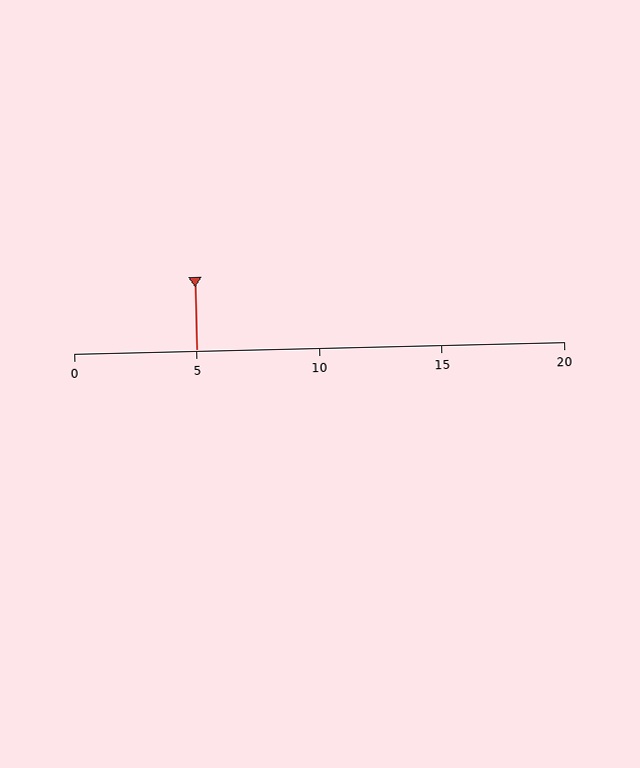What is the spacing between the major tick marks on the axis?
The major ticks are spaced 5 apart.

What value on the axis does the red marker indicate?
The marker indicates approximately 5.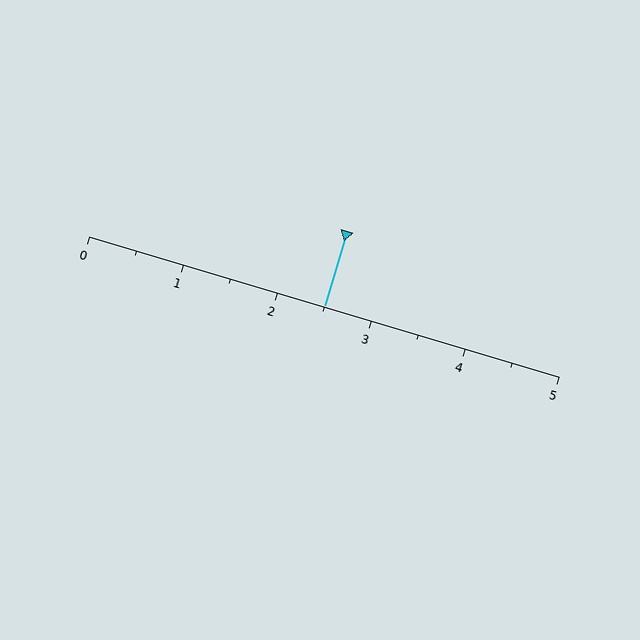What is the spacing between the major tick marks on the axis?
The major ticks are spaced 1 apart.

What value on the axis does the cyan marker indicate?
The marker indicates approximately 2.5.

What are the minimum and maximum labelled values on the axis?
The axis runs from 0 to 5.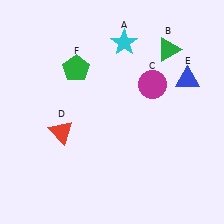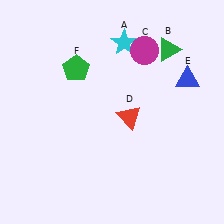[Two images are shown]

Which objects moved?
The objects that moved are: the magenta circle (C), the red triangle (D).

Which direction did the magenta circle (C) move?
The magenta circle (C) moved up.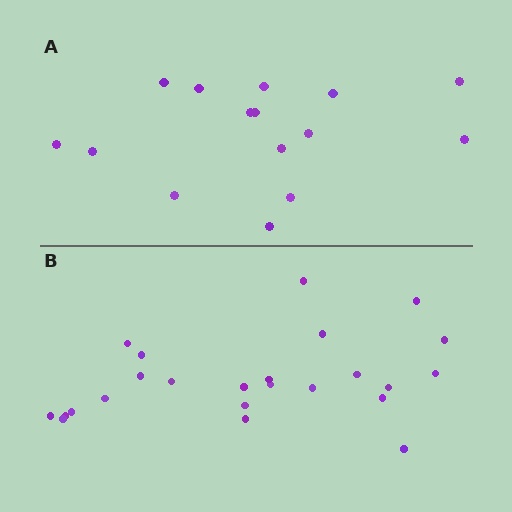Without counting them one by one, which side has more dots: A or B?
Region B (the bottom region) has more dots.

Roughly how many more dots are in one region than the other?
Region B has roughly 8 or so more dots than region A.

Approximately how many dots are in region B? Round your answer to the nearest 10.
About 20 dots. (The exact count is 24, which rounds to 20.)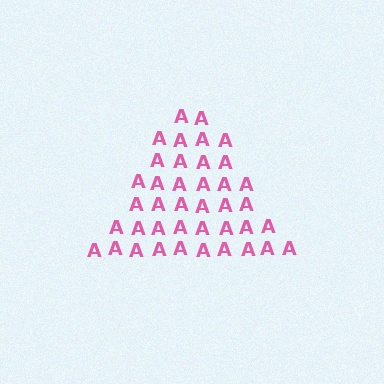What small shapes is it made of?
It is made of small letter A's.